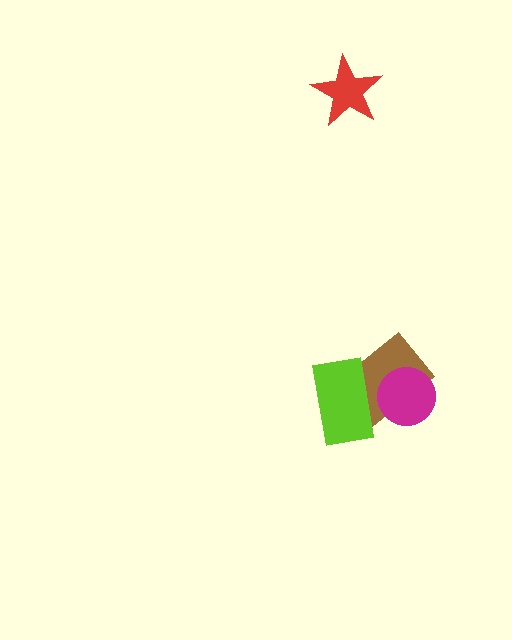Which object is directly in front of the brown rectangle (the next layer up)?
The lime rectangle is directly in front of the brown rectangle.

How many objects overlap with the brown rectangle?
2 objects overlap with the brown rectangle.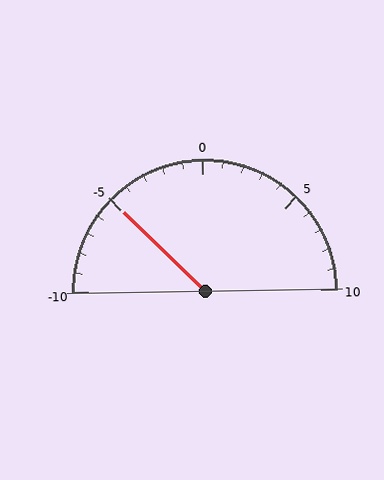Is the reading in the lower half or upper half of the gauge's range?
The reading is in the lower half of the range (-10 to 10).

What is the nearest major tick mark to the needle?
The nearest major tick mark is -5.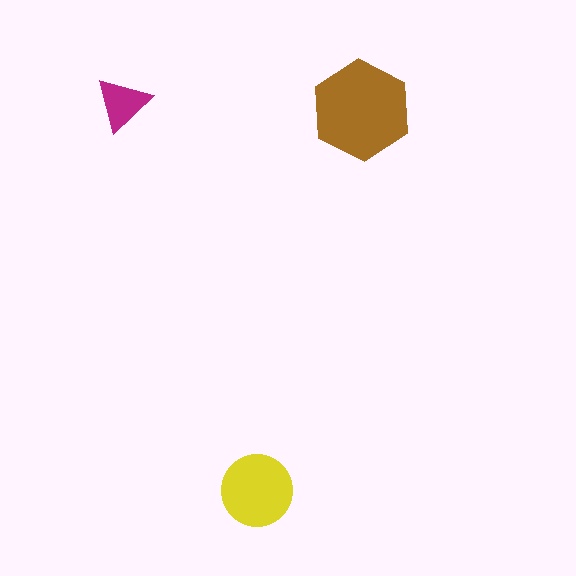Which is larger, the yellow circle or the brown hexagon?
The brown hexagon.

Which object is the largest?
The brown hexagon.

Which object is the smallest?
The magenta triangle.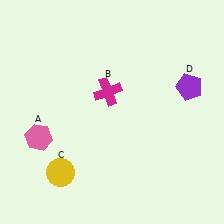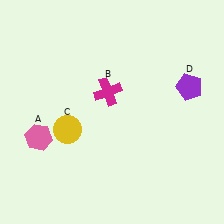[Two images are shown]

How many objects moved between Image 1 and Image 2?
1 object moved between the two images.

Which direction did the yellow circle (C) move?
The yellow circle (C) moved up.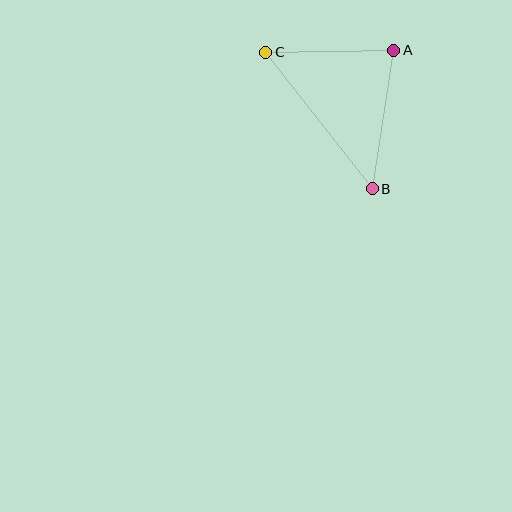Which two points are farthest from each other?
Points B and C are farthest from each other.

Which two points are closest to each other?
Points A and C are closest to each other.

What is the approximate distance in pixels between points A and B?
The distance between A and B is approximately 140 pixels.